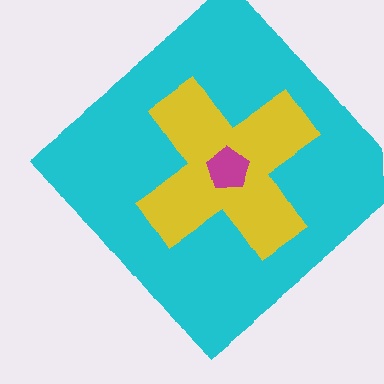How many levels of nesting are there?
3.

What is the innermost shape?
The magenta pentagon.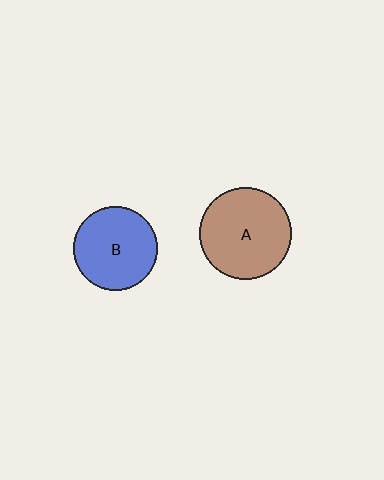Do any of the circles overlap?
No, none of the circles overlap.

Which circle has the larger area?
Circle A (brown).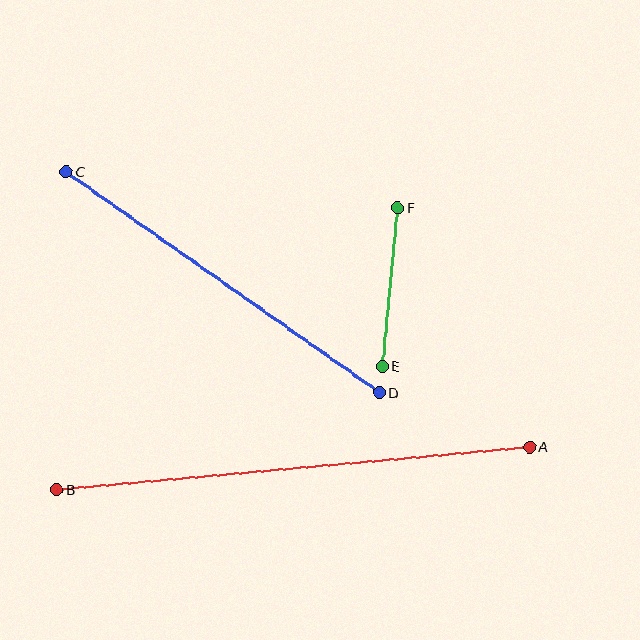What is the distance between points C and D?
The distance is approximately 383 pixels.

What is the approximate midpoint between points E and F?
The midpoint is at approximately (390, 287) pixels.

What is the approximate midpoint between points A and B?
The midpoint is at approximately (293, 468) pixels.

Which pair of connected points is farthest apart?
Points A and B are farthest apart.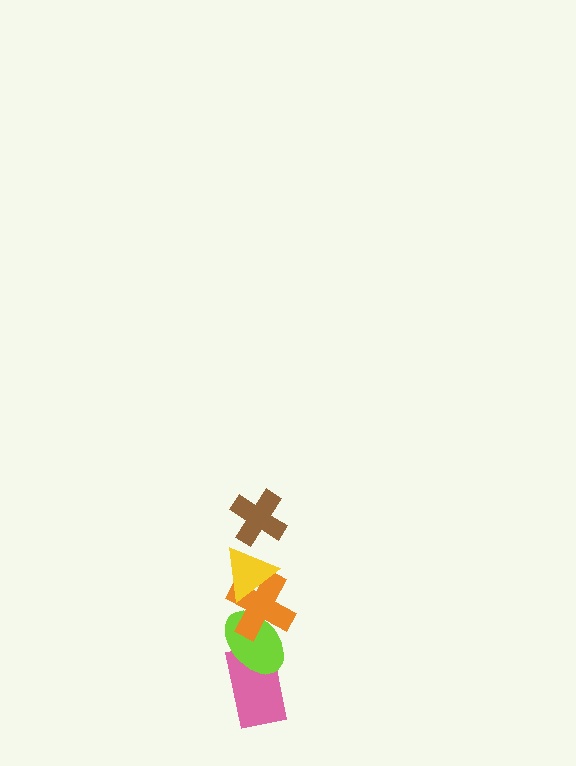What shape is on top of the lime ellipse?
The orange cross is on top of the lime ellipse.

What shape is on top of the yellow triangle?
The brown cross is on top of the yellow triangle.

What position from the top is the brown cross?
The brown cross is 1st from the top.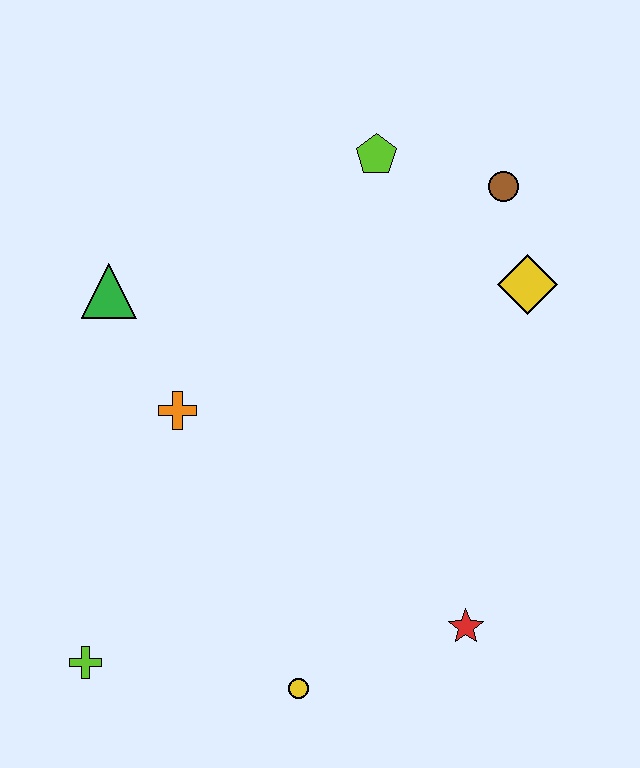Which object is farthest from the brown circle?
The lime cross is farthest from the brown circle.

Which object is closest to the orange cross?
The green triangle is closest to the orange cross.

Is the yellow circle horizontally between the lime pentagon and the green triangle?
Yes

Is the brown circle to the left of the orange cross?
No